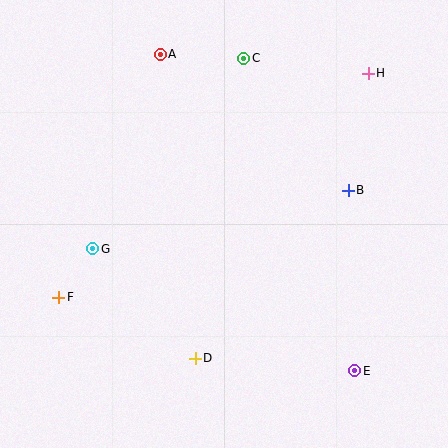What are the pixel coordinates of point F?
Point F is at (59, 297).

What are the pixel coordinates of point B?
Point B is at (348, 190).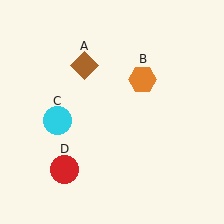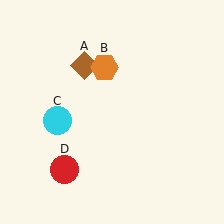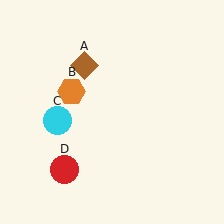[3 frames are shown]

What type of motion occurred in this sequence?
The orange hexagon (object B) rotated counterclockwise around the center of the scene.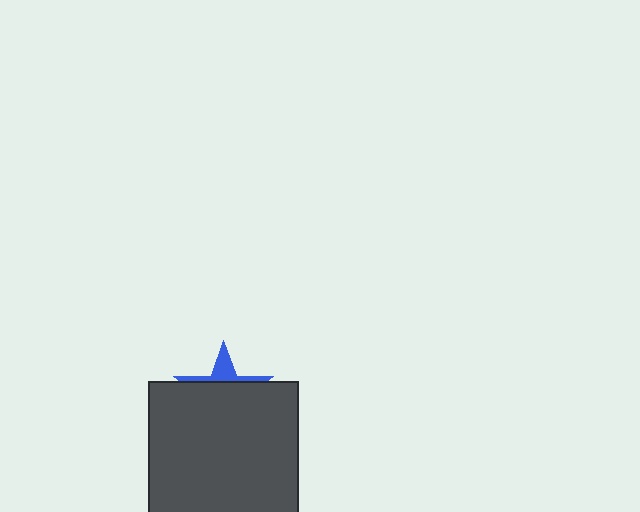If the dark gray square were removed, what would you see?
You would see the complete blue star.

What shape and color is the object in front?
The object in front is a dark gray square.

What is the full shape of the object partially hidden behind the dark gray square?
The partially hidden object is a blue star.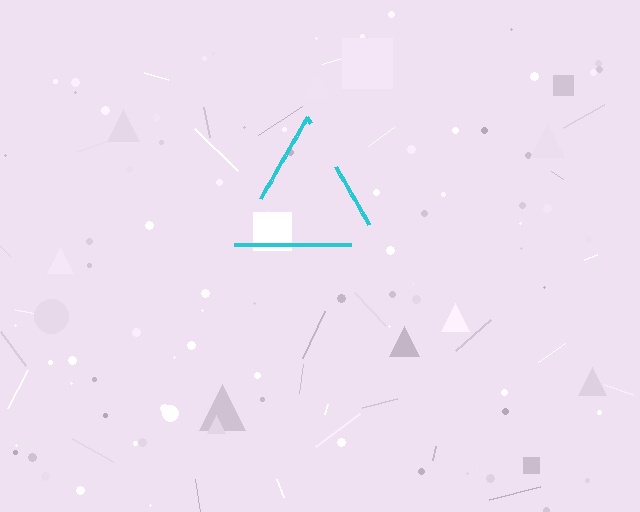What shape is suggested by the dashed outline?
The dashed outline suggests a triangle.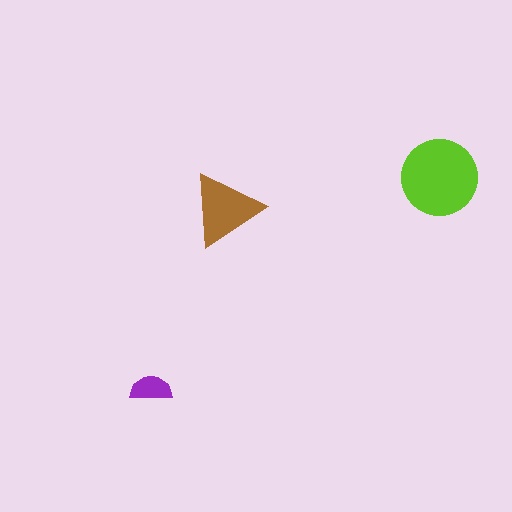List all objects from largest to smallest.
The lime circle, the brown triangle, the purple semicircle.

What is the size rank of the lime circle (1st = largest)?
1st.